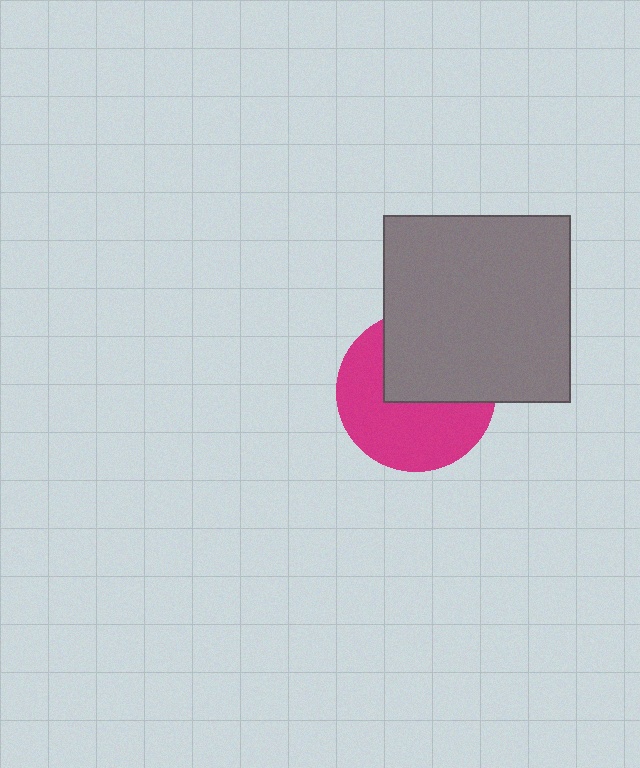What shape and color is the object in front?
The object in front is a gray square.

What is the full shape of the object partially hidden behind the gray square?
The partially hidden object is a magenta circle.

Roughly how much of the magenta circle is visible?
About half of it is visible (roughly 56%).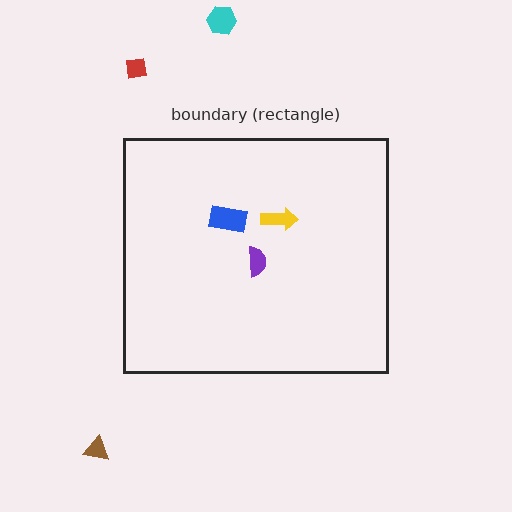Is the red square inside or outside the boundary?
Outside.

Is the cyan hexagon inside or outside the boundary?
Outside.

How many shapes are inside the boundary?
3 inside, 3 outside.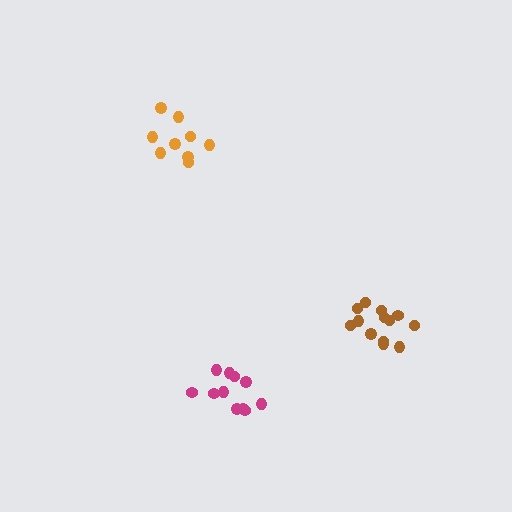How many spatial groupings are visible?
There are 3 spatial groupings.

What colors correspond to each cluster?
The clusters are colored: orange, magenta, brown.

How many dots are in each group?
Group 1: 9 dots, Group 2: 11 dots, Group 3: 13 dots (33 total).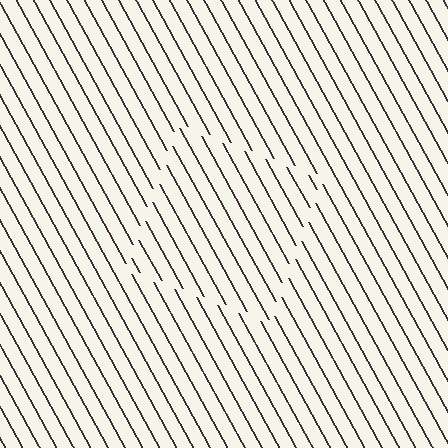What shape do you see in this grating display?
An illusory square. The interior of the shape contains the same grating, shifted by half a period — the contour is defined by the phase discontinuity where line-ends from the inner and outer gratings abut.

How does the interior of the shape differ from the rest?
The interior of the shape contains the same grating, shifted by half a period — the contour is defined by the phase discontinuity where line-ends from the inner and outer gratings abut.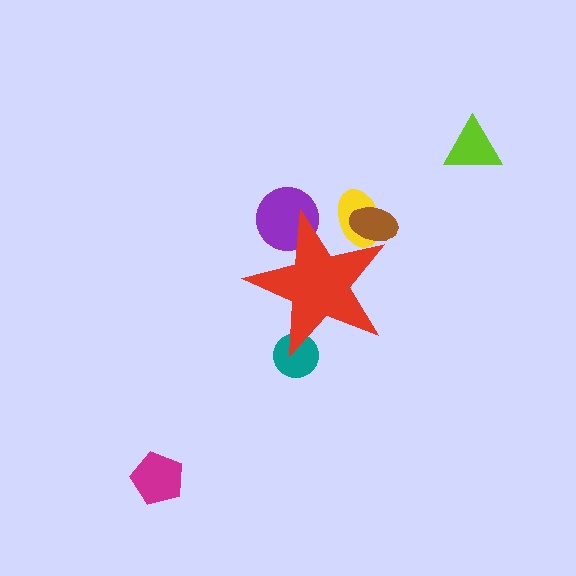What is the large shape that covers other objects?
A red star.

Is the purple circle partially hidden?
Yes, the purple circle is partially hidden behind the red star.